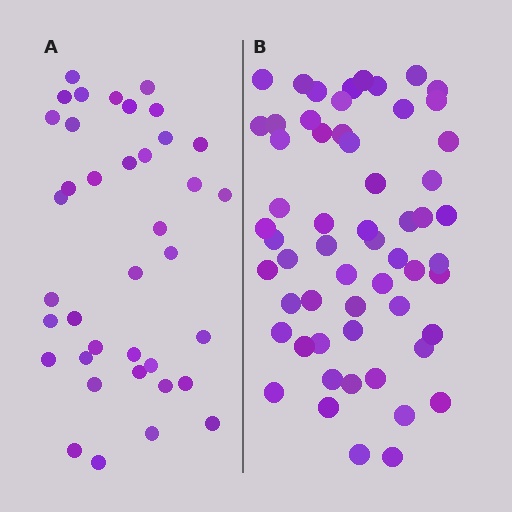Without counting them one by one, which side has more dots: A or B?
Region B (the right region) has more dots.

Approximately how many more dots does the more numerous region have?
Region B has approximately 20 more dots than region A.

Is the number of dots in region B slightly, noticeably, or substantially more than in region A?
Region B has substantially more. The ratio is roughly 1.5 to 1.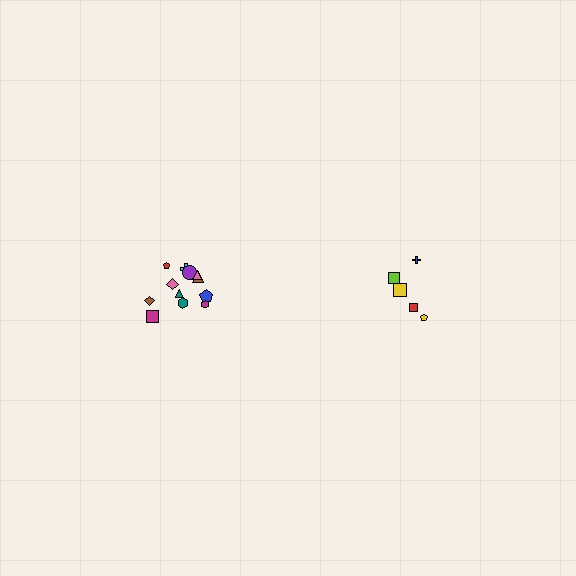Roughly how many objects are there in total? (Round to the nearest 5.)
Roughly 15 objects in total.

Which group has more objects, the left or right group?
The left group.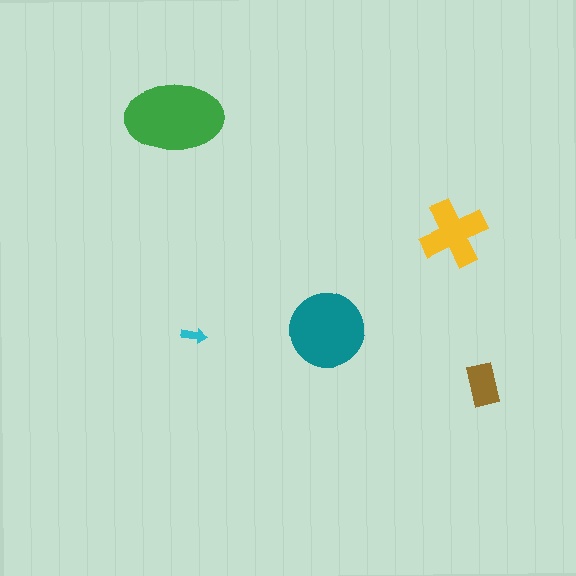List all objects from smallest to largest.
The cyan arrow, the brown rectangle, the yellow cross, the teal circle, the green ellipse.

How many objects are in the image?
There are 5 objects in the image.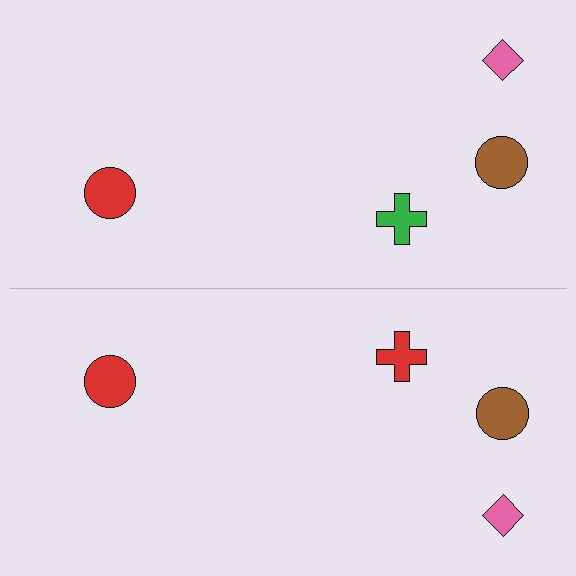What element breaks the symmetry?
The red cross on the bottom side breaks the symmetry — its mirror counterpart is green.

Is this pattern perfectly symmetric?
No, the pattern is not perfectly symmetric. The red cross on the bottom side breaks the symmetry — its mirror counterpart is green.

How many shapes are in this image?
There are 8 shapes in this image.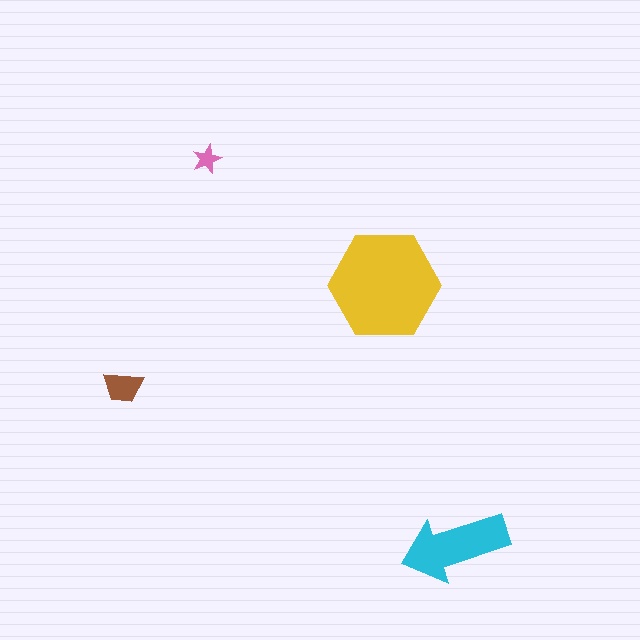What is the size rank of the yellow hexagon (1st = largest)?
1st.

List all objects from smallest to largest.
The pink star, the brown trapezoid, the cyan arrow, the yellow hexagon.